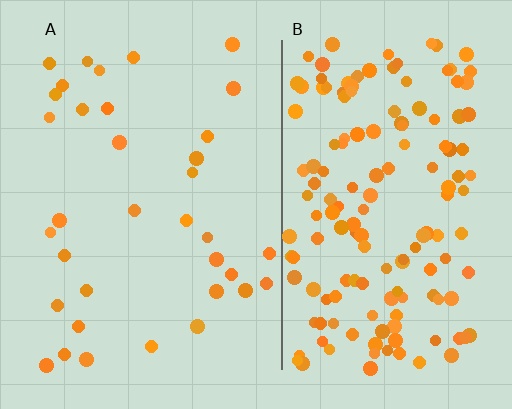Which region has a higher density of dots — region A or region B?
B (the right).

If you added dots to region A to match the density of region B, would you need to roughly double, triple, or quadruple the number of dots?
Approximately quadruple.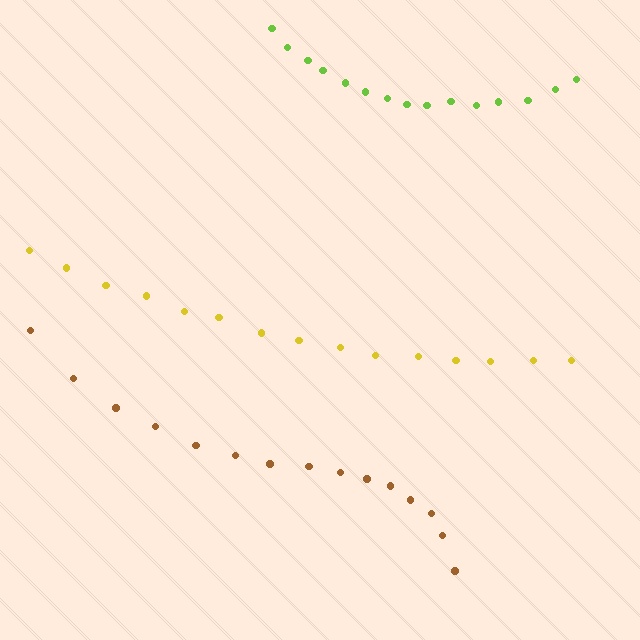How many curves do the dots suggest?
There are 3 distinct paths.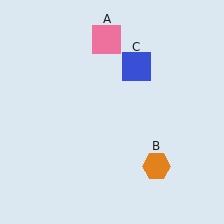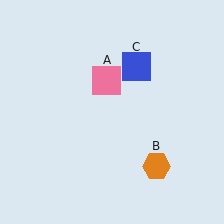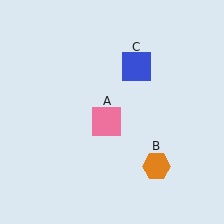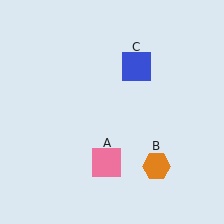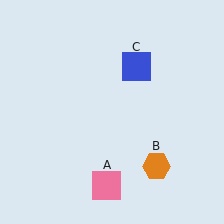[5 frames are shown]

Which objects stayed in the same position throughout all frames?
Orange hexagon (object B) and blue square (object C) remained stationary.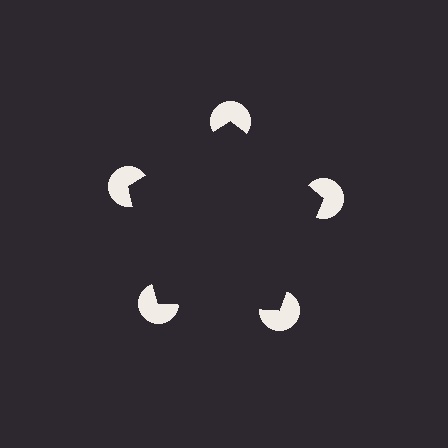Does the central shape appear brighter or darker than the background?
It typically appears slightly darker than the background, even though no actual brightness change is drawn.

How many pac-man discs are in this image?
There are 5 — one at each vertex of the illusory pentagon.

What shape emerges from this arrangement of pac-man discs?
An illusory pentagon — its edges are inferred from the aligned wedge cuts in the pac-man discs, not physically drawn.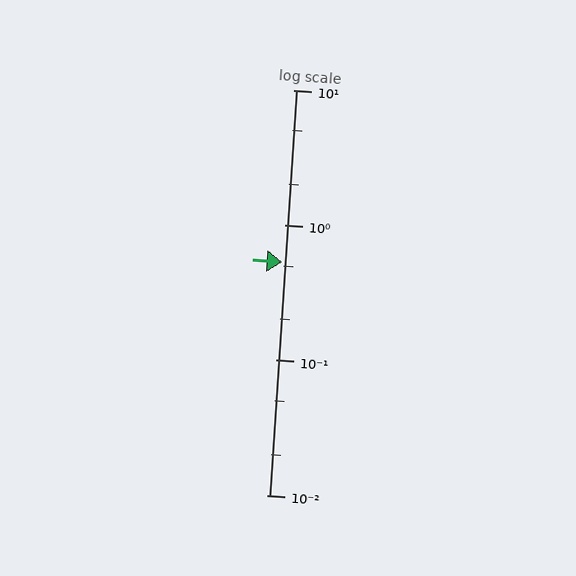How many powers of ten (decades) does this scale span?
The scale spans 3 decades, from 0.01 to 10.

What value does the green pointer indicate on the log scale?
The pointer indicates approximately 0.53.